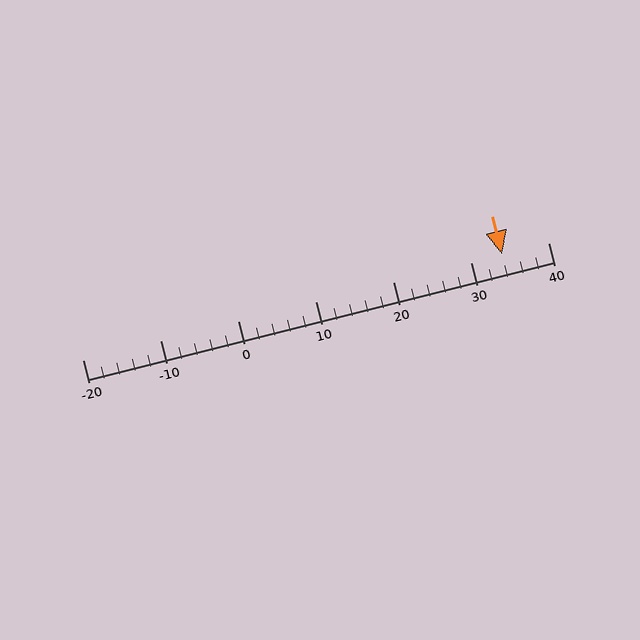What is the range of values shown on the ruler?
The ruler shows values from -20 to 40.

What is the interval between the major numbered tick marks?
The major tick marks are spaced 10 units apart.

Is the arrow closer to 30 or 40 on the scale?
The arrow is closer to 30.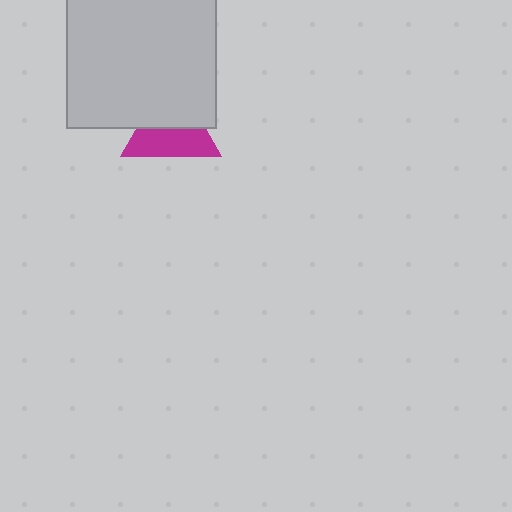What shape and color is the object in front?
The object in front is a light gray rectangle.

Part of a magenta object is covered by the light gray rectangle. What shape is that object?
It is a triangle.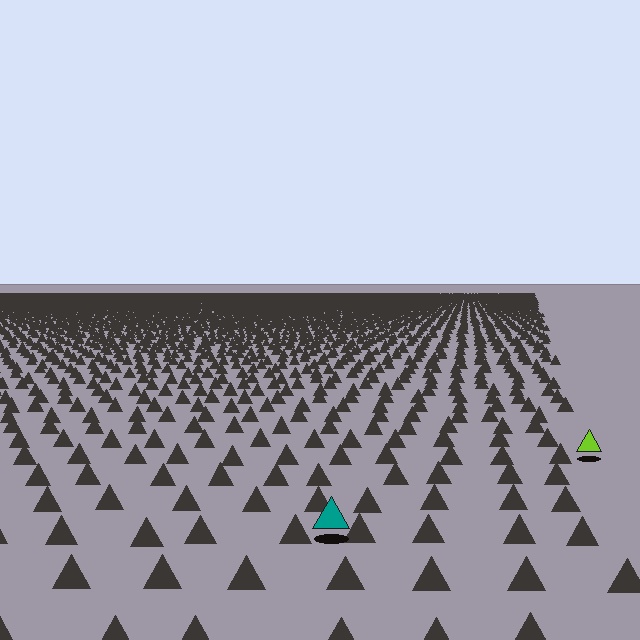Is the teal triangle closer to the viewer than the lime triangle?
Yes. The teal triangle is closer — you can tell from the texture gradient: the ground texture is coarser near it.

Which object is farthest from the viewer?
The lime triangle is farthest from the viewer. It appears smaller and the ground texture around it is denser.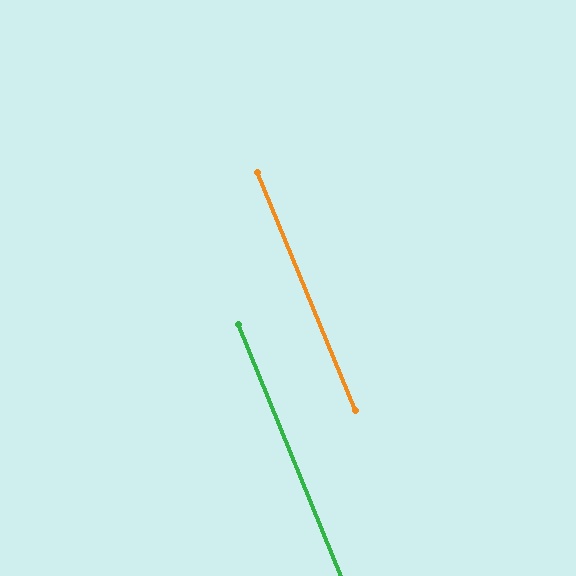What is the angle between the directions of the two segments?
Approximately 0 degrees.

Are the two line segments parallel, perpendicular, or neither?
Parallel — their directions differ by only 0.1°.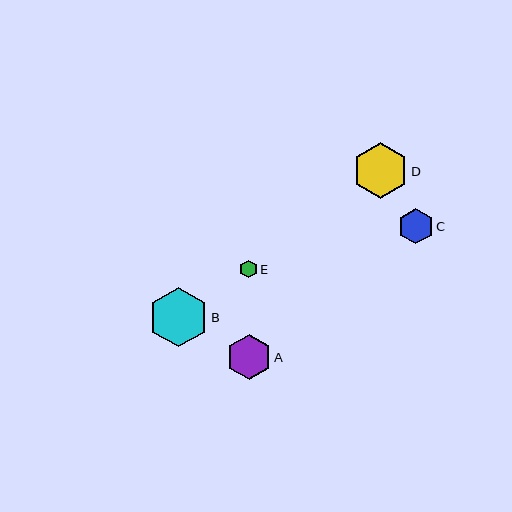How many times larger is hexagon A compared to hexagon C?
Hexagon A is approximately 1.3 times the size of hexagon C.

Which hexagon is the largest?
Hexagon B is the largest with a size of approximately 59 pixels.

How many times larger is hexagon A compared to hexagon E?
Hexagon A is approximately 2.5 times the size of hexagon E.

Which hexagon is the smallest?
Hexagon E is the smallest with a size of approximately 18 pixels.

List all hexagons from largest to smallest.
From largest to smallest: B, D, A, C, E.